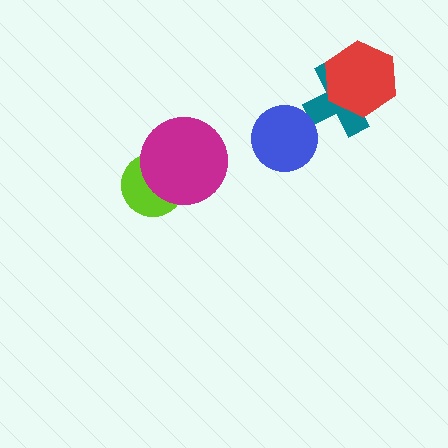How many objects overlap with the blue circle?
0 objects overlap with the blue circle.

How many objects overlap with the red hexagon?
1 object overlaps with the red hexagon.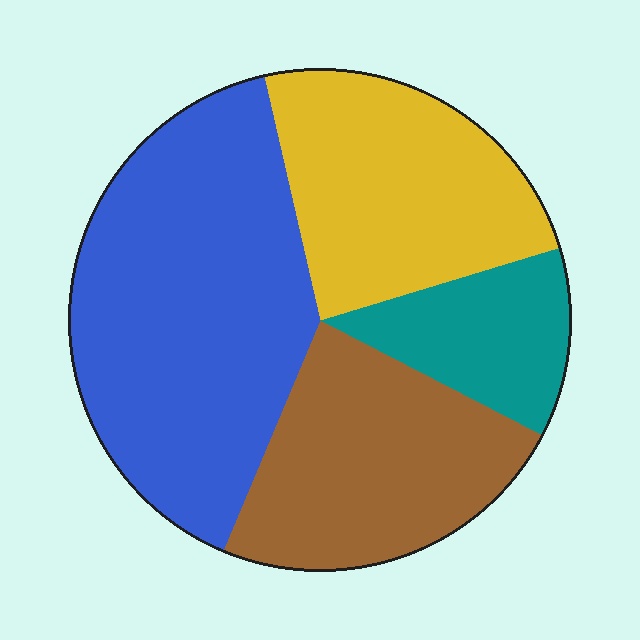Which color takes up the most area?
Blue, at roughly 40%.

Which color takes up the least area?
Teal, at roughly 10%.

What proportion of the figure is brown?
Brown covers 24% of the figure.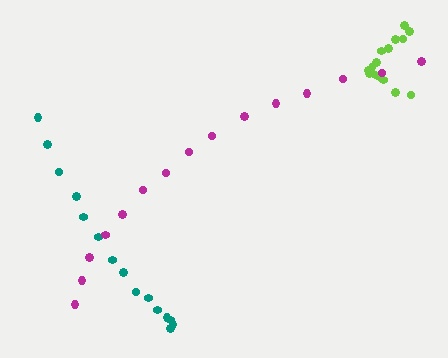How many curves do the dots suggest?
There are 3 distinct paths.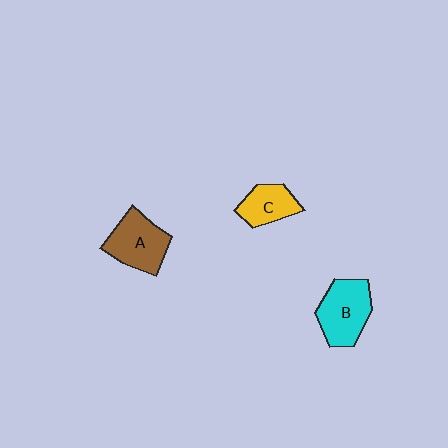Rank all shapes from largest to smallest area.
From largest to smallest: B (cyan), A (brown), C (yellow).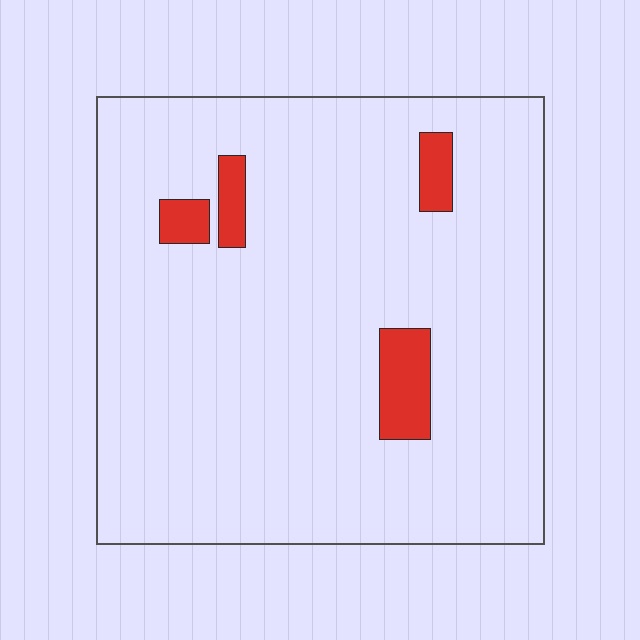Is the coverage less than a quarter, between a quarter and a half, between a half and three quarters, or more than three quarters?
Less than a quarter.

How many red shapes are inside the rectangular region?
4.